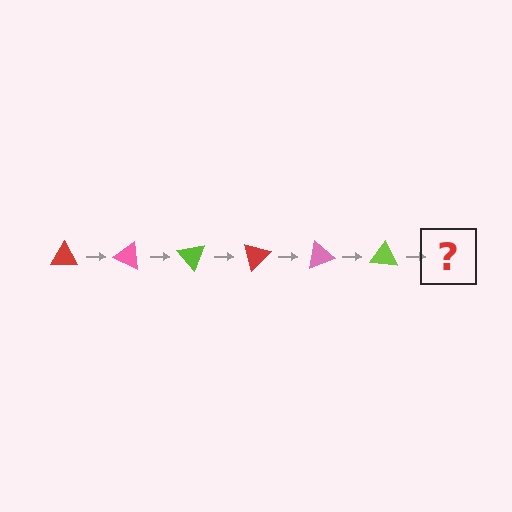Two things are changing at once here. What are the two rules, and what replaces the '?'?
The two rules are that it rotates 25 degrees each step and the color cycles through red, pink, and lime. The '?' should be a red triangle, rotated 150 degrees from the start.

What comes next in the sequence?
The next element should be a red triangle, rotated 150 degrees from the start.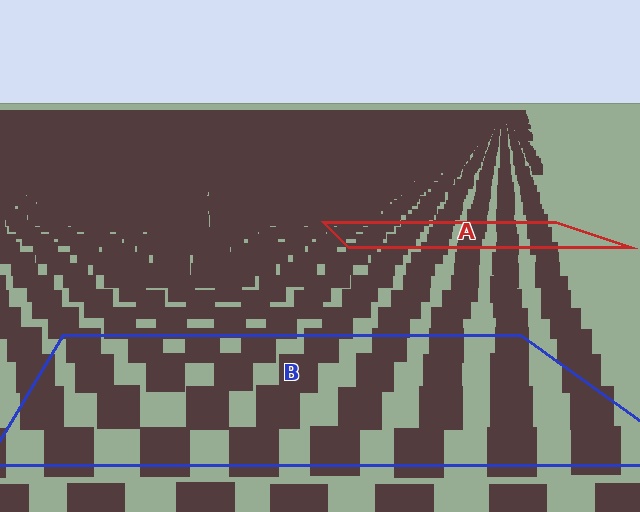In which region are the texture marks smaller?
The texture marks are smaller in region A, because it is farther away.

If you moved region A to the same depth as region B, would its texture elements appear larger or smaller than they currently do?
They would appear larger. At a closer depth, the same texture elements are projected at a bigger on-screen size.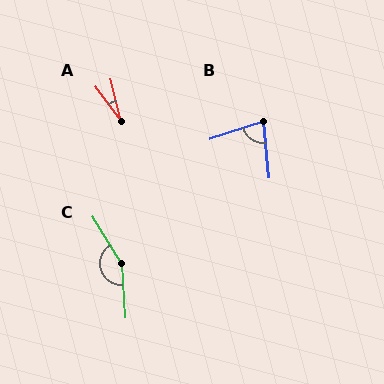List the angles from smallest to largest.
A (23°), B (78°), C (152°).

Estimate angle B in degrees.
Approximately 78 degrees.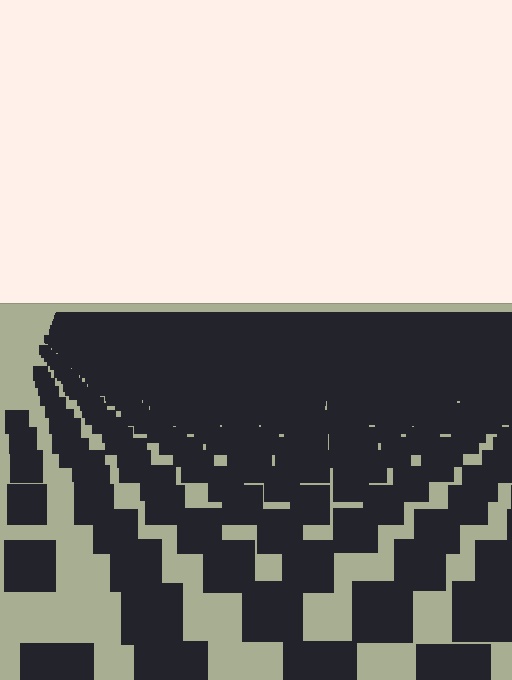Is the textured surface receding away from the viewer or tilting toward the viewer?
The surface is receding away from the viewer. Texture elements get smaller and denser toward the top.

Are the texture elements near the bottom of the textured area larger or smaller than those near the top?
Larger. Near the bottom, elements are closer to the viewer and appear at a bigger on-screen size.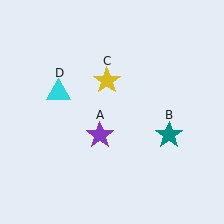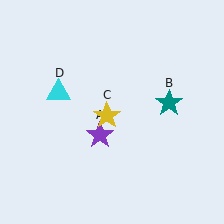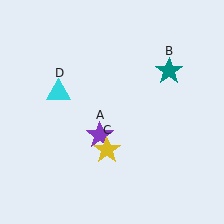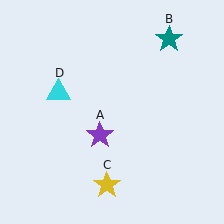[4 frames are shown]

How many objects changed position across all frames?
2 objects changed position: teal star (object B), yellow star (object C).